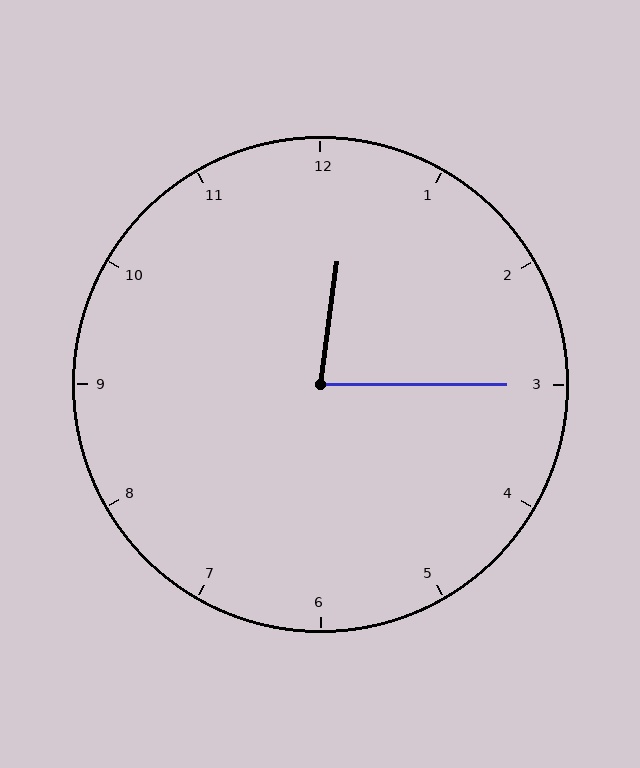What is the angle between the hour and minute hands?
Approximately 82 degrees.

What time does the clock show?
12:15.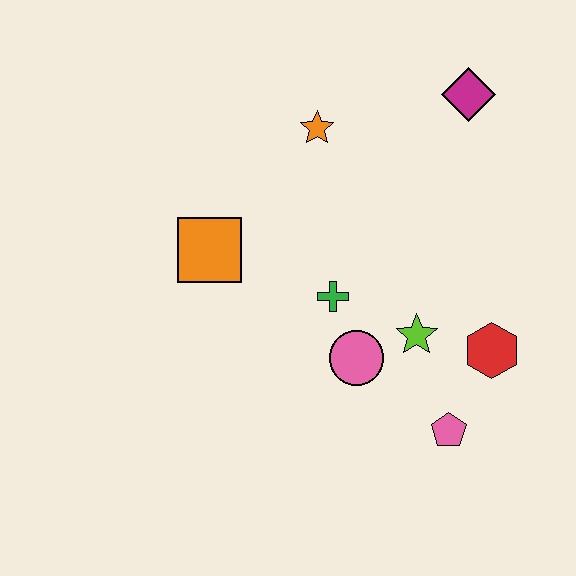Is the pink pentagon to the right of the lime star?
Yes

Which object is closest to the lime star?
The pink circle is closest to the lime star.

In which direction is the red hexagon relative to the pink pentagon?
The red hexagon is above the pink pentagon.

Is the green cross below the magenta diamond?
Yes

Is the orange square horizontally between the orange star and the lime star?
No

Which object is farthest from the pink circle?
The magenta diamond is farthest from the pink circle.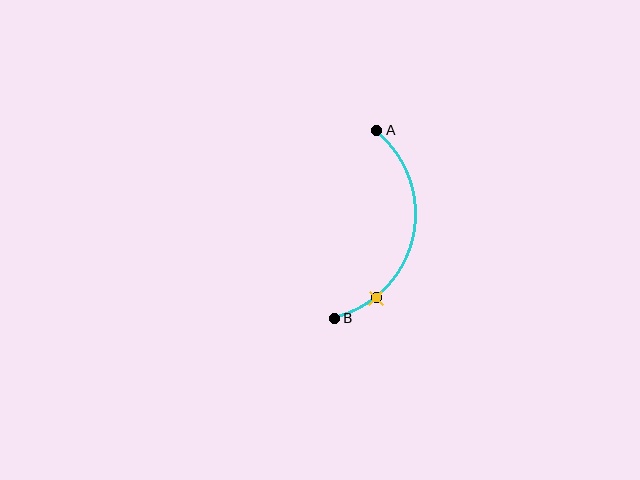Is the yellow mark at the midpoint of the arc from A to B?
No. The yellow mark lies on the arc but is closer to endpoint B. The arc midpoint would be at the point on the curve equidistant along the arc from both A and B.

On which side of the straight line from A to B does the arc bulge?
The arc bulges to the right of the straight line connecting A and B.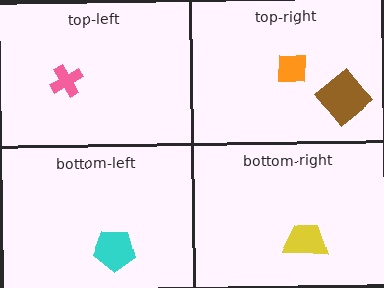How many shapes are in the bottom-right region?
1.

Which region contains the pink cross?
The top-left region.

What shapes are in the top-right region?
The orange square, the brown diamond.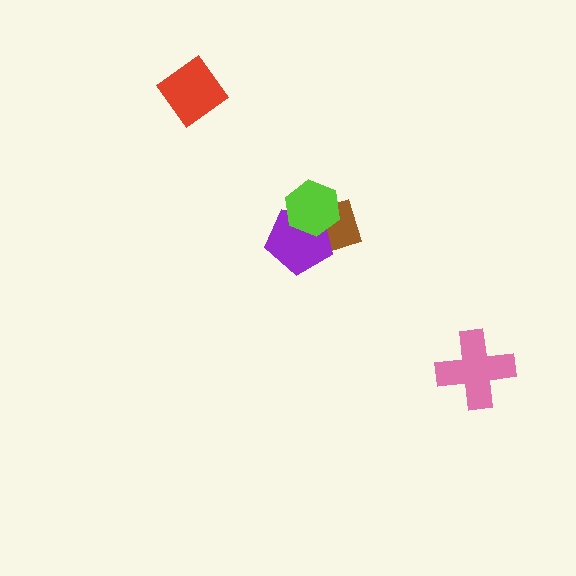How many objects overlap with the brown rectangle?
2 objects overlap with the brown rectangle.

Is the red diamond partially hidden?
No, no other shape covers it.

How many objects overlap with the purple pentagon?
2 objects overlap with the purple pentagon.